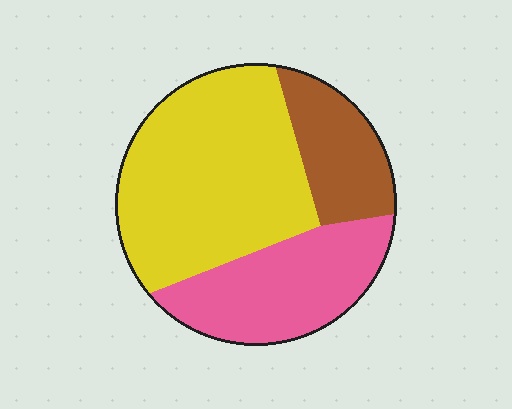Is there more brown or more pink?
Pink.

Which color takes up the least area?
Brown, at roughly 20%.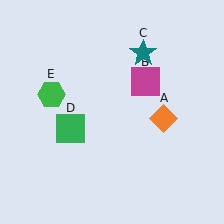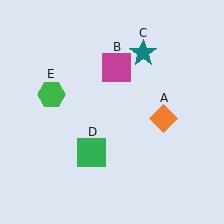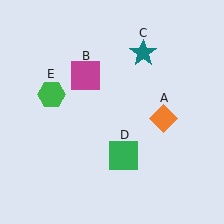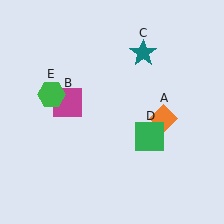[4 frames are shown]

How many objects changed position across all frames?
2 objects changed position: magenta square (object B), green square (object D).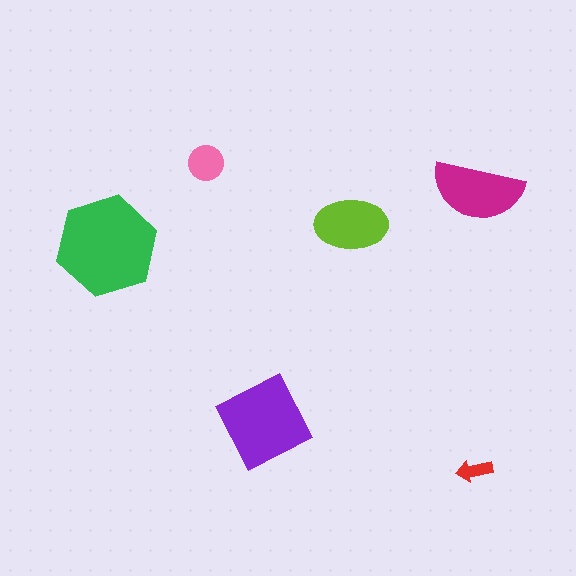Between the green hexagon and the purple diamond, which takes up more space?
The green hexagon.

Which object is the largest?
The green hexagon.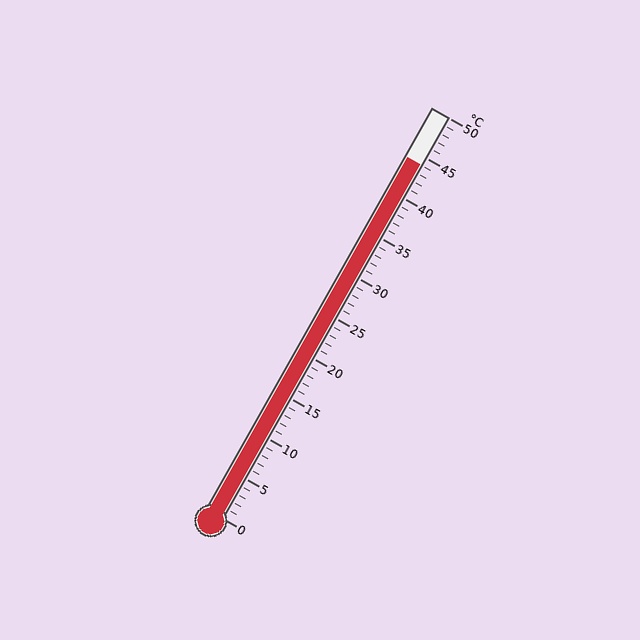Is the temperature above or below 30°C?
The temperature is above 30°C.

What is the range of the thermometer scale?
The thermometer scale ranges from 0°C to 50°C.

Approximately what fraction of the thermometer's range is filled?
The thermometer is filled to approximately 90% of its range.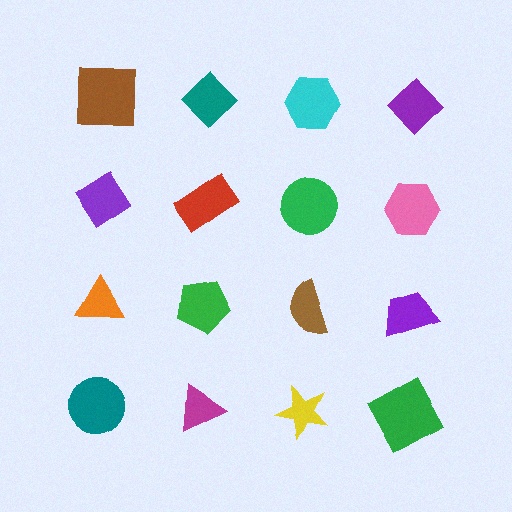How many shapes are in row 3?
4 shapes.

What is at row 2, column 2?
A red rectangle.